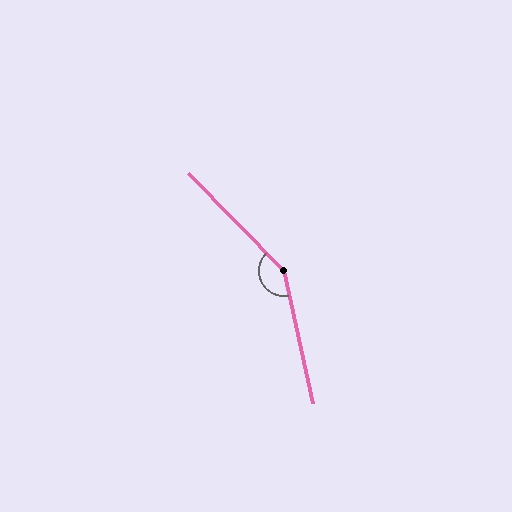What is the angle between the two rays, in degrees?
Approximately 148 degrees.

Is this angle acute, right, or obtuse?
It is obtuse.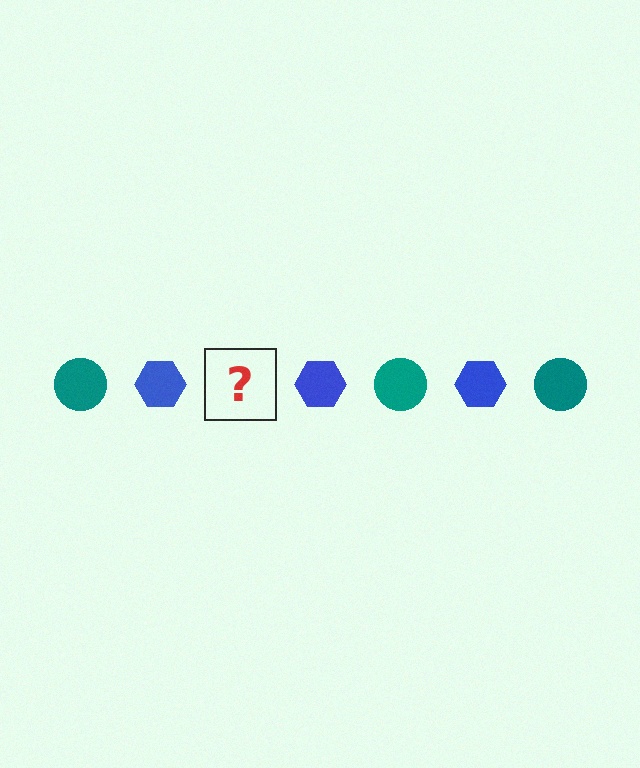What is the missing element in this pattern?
The missing element is a teal circle.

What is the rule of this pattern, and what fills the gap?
The rule is that the pattern alternates between teal circle and blue hexagon. The gap should be filled with a teal circle.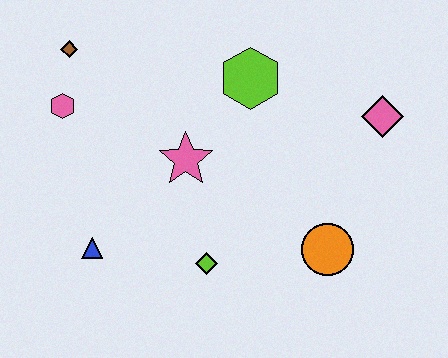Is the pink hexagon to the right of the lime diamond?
No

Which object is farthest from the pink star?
The pink diamond is farthest from the pink star.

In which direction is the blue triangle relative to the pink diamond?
The blue triangle is to the left of the pink diamond.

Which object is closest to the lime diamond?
The pink star is closest to the lime diamond.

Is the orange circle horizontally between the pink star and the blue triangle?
No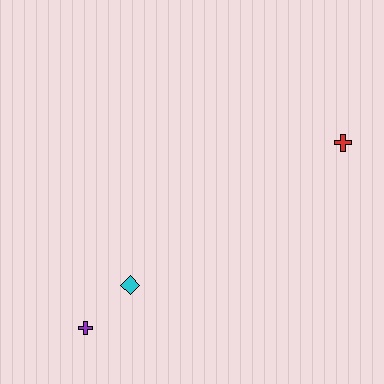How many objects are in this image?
There are 3 objects.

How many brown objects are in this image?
There are no brown objects.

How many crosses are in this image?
There are 2 crosses.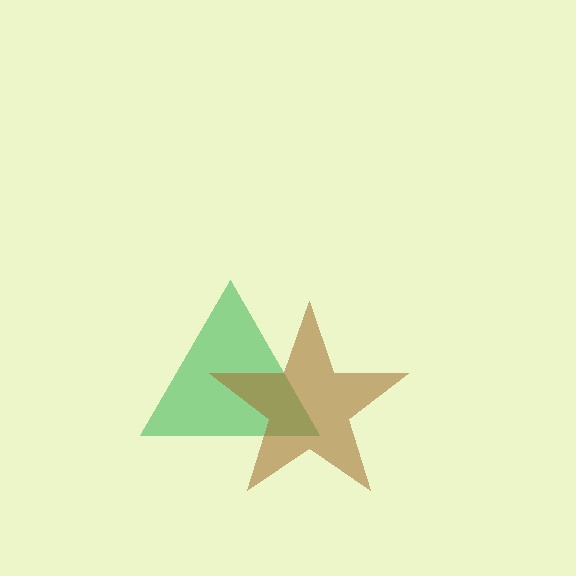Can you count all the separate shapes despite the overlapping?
Yes, there are 2 separate shapes.